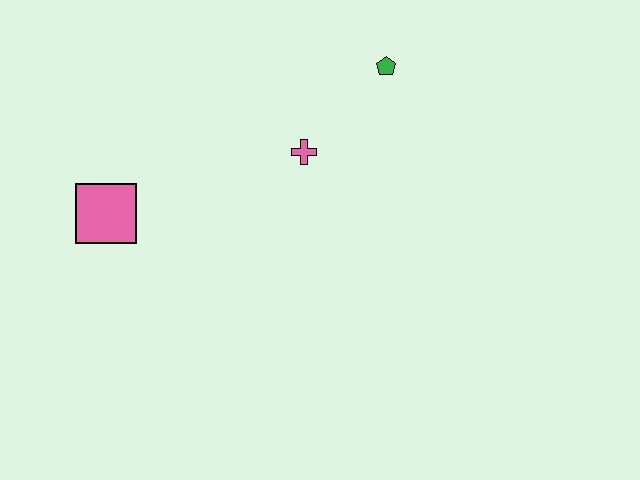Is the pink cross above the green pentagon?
No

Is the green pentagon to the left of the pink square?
No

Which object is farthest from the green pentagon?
The pink square is farthest from the green pentagon.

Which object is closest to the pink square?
The pink cross is closest to the pink square.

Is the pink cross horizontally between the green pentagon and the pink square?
Yes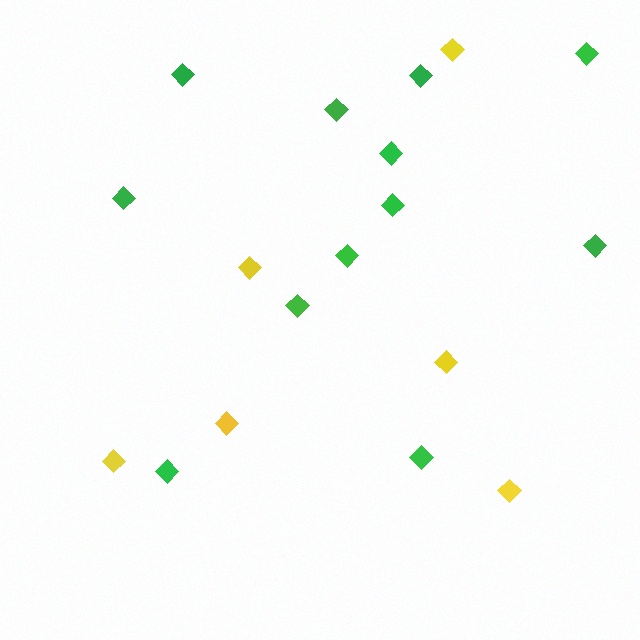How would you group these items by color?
There are 2 groups: one group of green diamonds (12) and one group of yellow diamonds (6).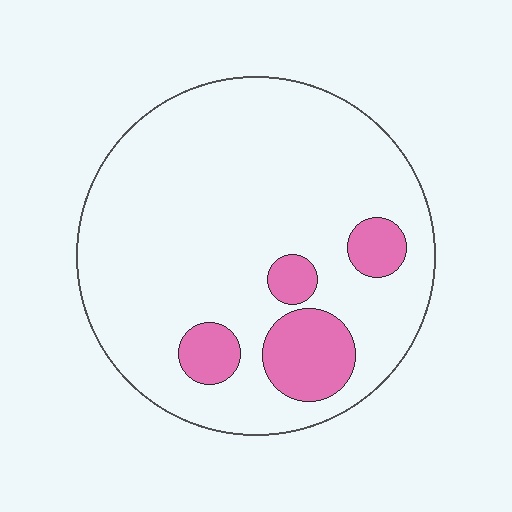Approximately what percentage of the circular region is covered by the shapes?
Approximately 15%.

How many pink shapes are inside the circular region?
4.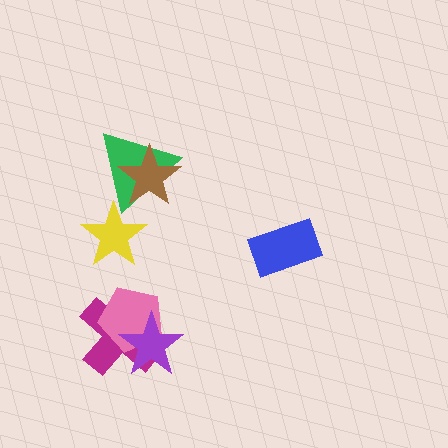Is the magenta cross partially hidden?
Yes, it is partially covered by another shape.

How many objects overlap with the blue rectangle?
0 objects overlap with the blue rectangle.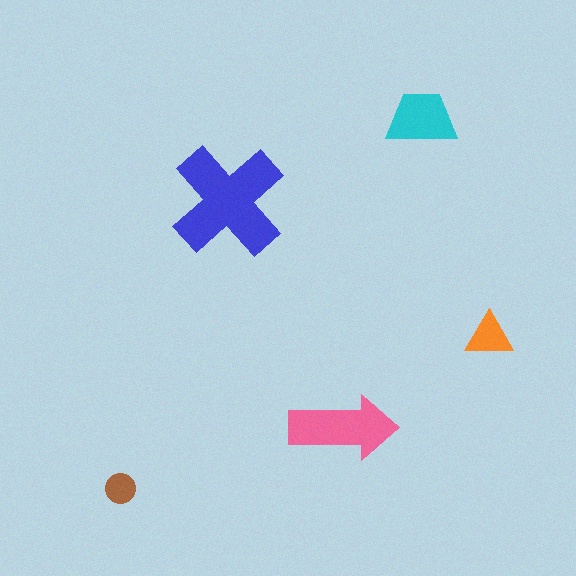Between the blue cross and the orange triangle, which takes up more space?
The blue cross.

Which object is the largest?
The blue cross.